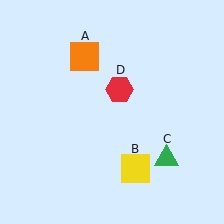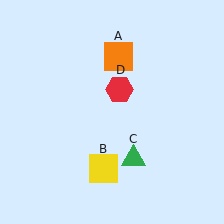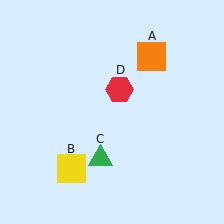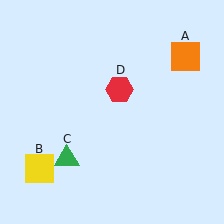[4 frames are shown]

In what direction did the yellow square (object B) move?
The yellow square (object B) moved left.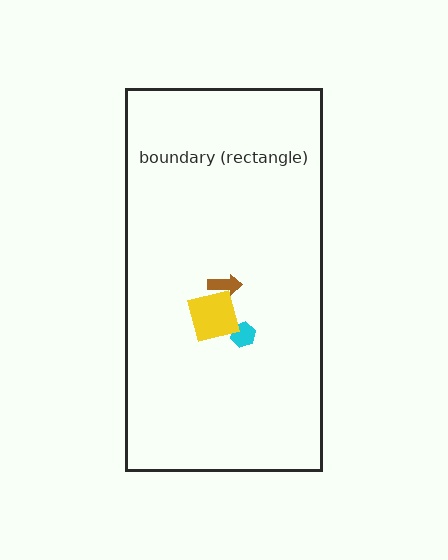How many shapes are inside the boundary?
3 inside, 0 outside.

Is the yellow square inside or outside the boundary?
Inside.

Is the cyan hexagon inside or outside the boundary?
Inside.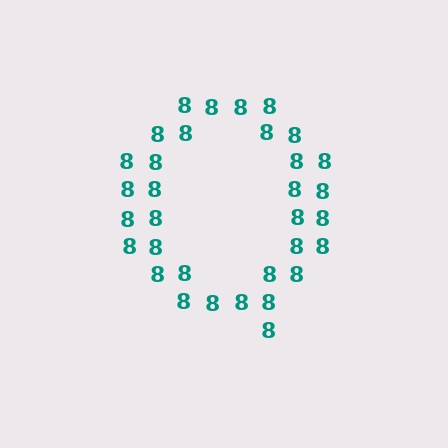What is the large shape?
The large shape is the letter Q.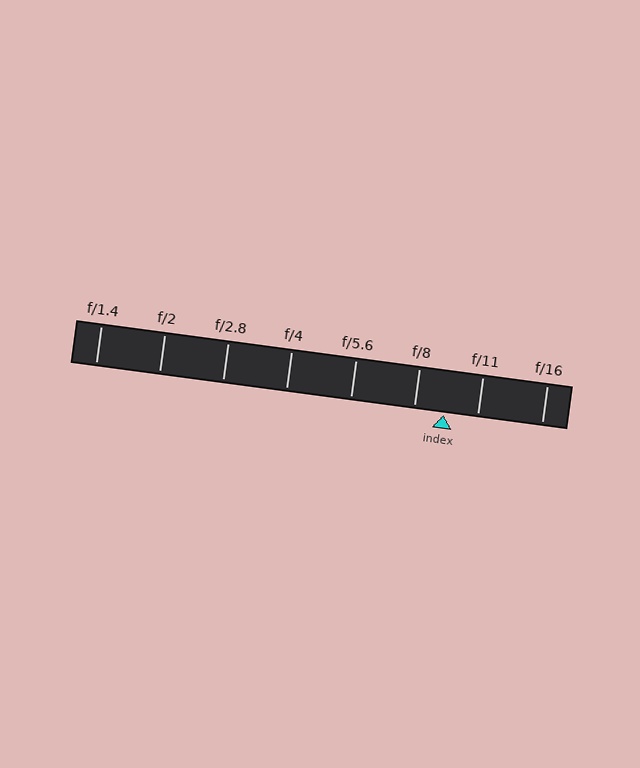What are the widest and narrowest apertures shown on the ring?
The widest aperture shown is f/1.4 and the narrowest is f/16.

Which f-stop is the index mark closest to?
The index mark is closest to f/8.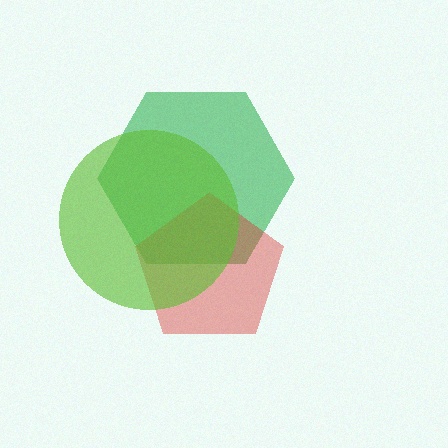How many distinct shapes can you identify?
There are 3 distinct shapes: a green hexagon, a red pentagon, a lime circle.